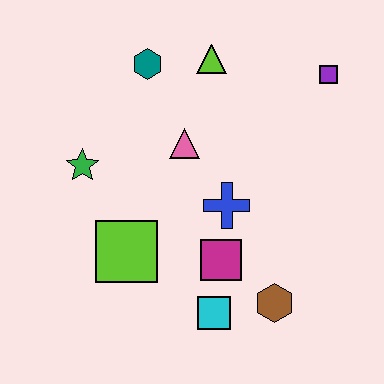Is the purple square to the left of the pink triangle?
No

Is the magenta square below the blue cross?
Yes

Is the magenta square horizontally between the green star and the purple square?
Yes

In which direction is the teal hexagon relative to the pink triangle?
The teal hexagon is above the pink triangle.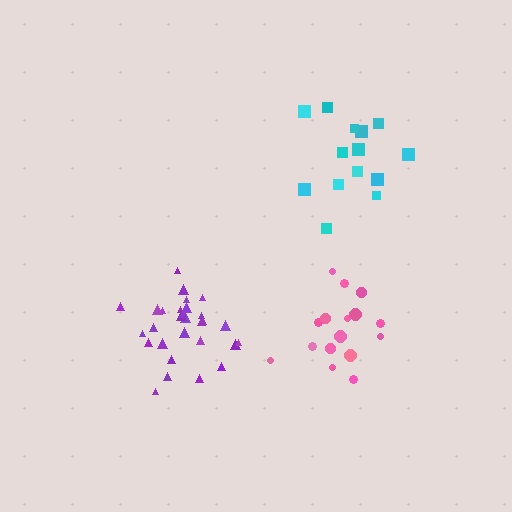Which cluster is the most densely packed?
Purple.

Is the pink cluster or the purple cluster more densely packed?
Purple.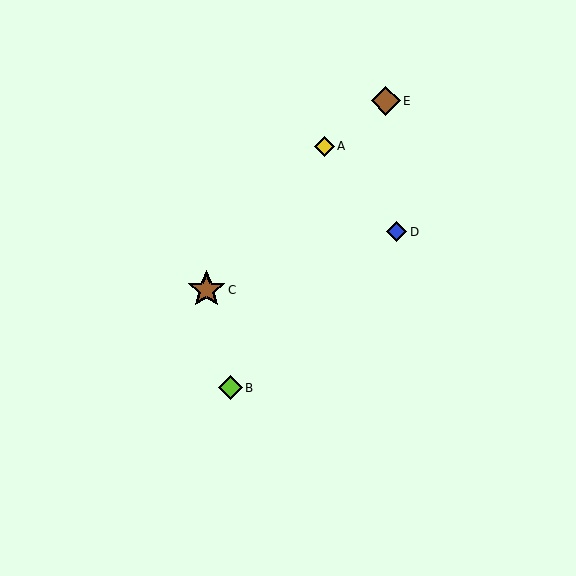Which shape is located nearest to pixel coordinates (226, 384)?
The lime diamond (labeled B) at (230, 388) is nearest to that location.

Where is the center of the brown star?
The center of the brown star is at (206, 290).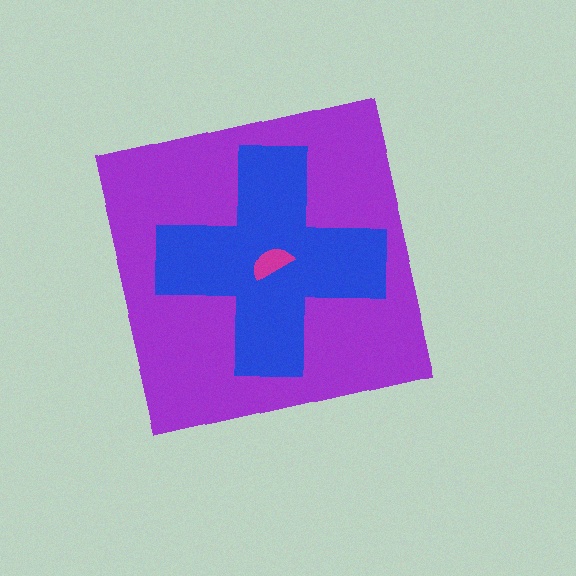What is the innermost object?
The magenta semicircle.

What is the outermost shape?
The purple square.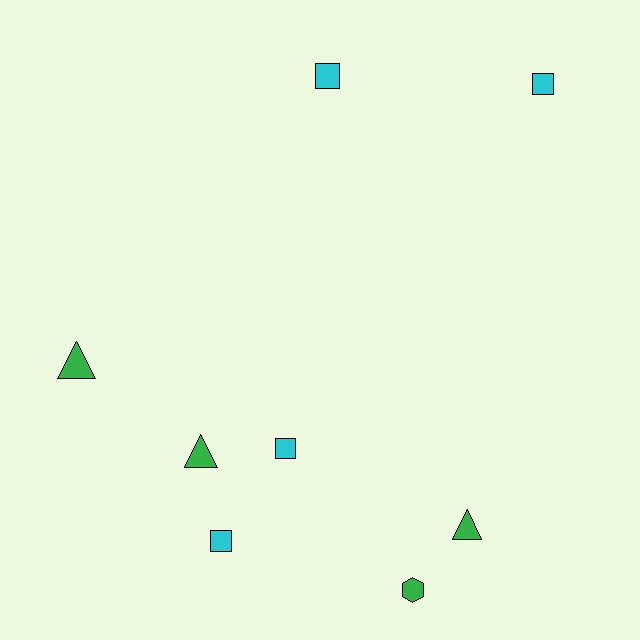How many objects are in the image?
There are 8 objects.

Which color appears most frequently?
Green, with 4 objects.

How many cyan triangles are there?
There are no cyan triangles.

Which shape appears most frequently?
Square, with 4 objects.